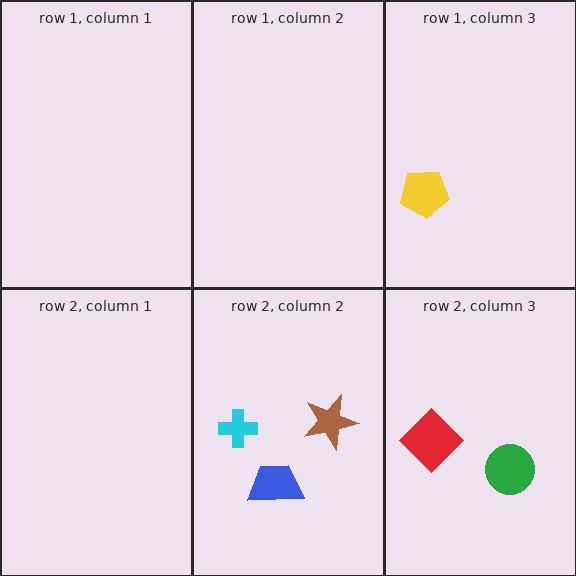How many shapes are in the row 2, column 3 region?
2.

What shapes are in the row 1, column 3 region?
The yellow pentagon.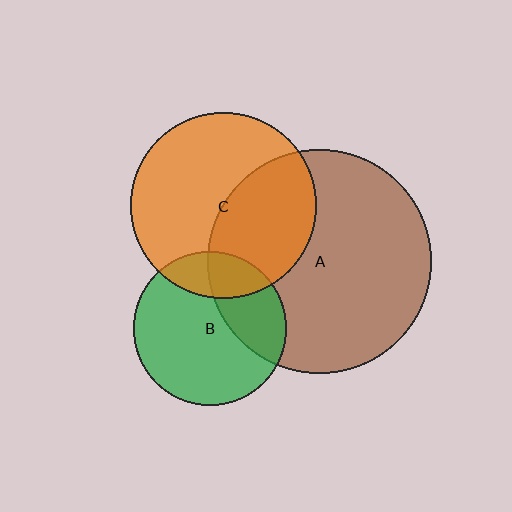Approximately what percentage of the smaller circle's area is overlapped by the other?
Approximately 20%.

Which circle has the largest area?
Circle A (brown).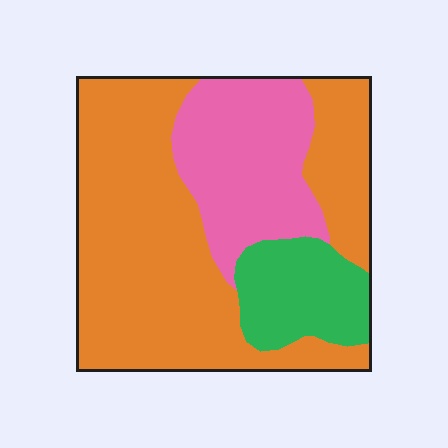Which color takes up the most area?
Orange, at roughly 60%.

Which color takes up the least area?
Green, at roughly 15%.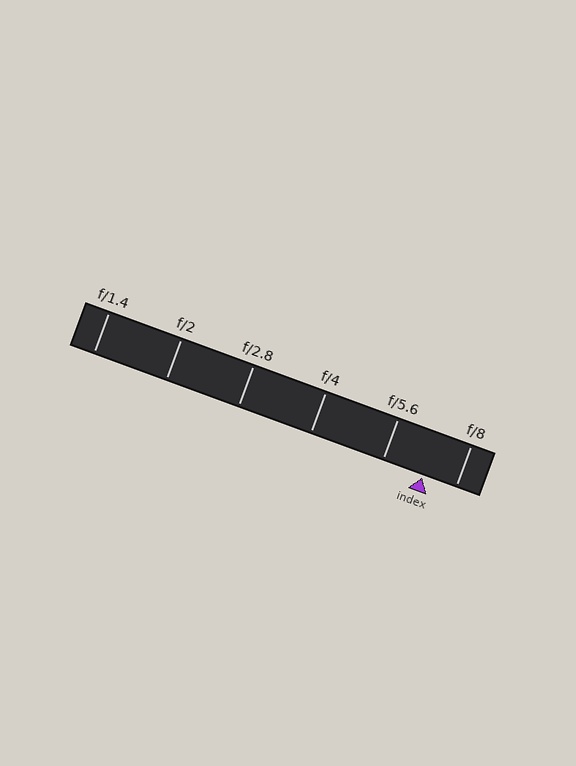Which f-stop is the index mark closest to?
The index mark is closest to f/8.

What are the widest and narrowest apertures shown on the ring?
The widest aperture shown is f/1.4 and the narrowest is f/8.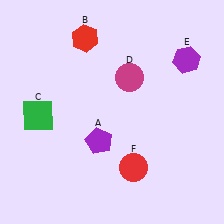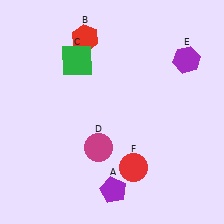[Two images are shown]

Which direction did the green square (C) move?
The green square (C) moved up.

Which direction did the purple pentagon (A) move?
The purple pentagon (A) moved down.